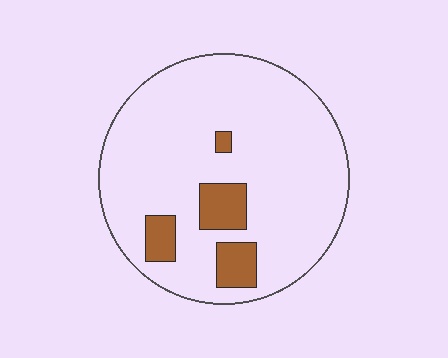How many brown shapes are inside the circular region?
4.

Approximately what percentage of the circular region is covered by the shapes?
Approximately 10%.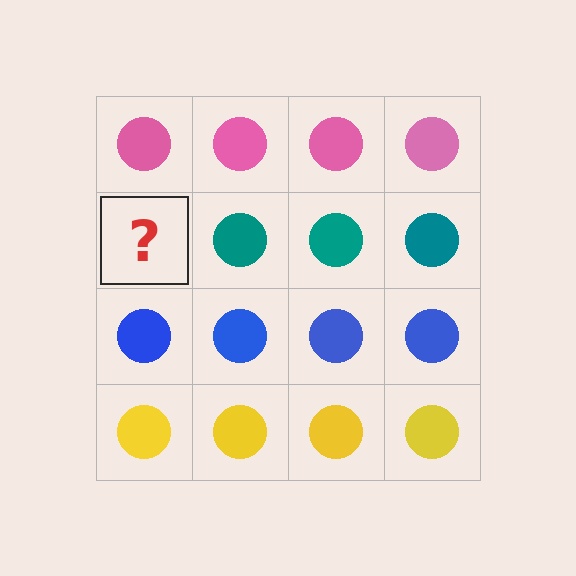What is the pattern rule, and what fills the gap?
The rule is that each row has a consistent color. The gap should be filled with a teal circle.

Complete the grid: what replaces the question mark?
The question mark should be replaced with a teal circle.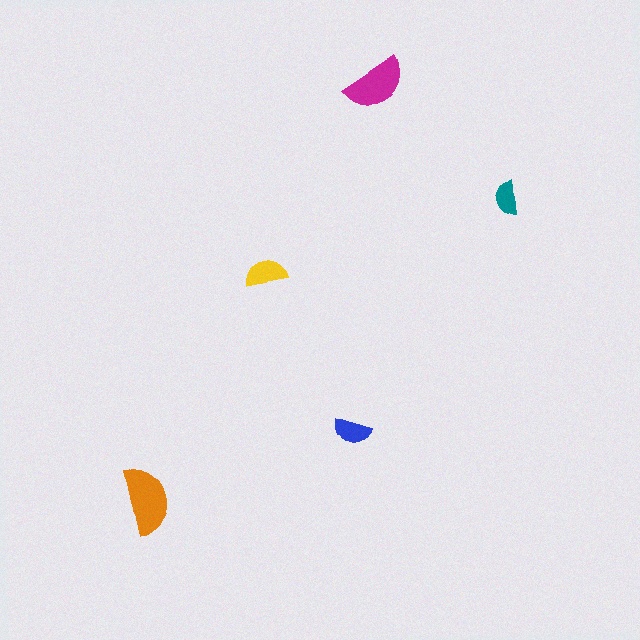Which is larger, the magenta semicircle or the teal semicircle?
The magenta one.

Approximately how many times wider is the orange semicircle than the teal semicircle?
About 2 times wider.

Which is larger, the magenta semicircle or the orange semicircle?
The orange one.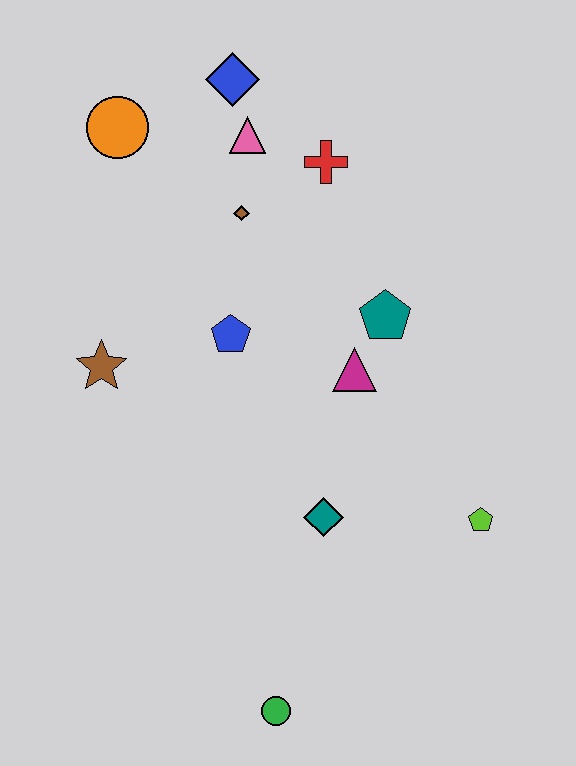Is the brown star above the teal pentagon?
No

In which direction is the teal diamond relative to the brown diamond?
The teal diamond is below the brown diamond.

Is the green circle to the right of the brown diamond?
Yes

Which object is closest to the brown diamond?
The pink triangle is closest to the brown diamond.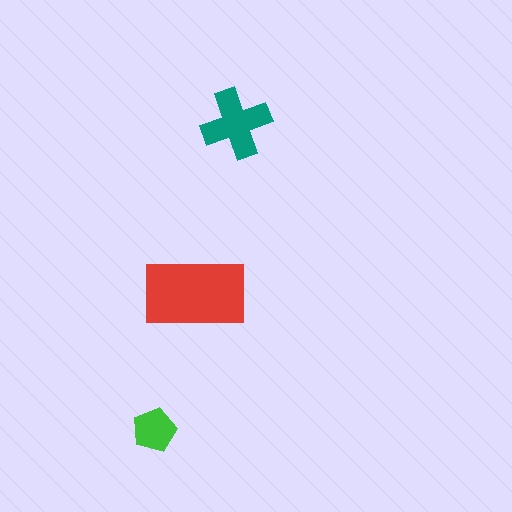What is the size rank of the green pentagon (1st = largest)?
3rd.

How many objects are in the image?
There are 3 objects in the image.